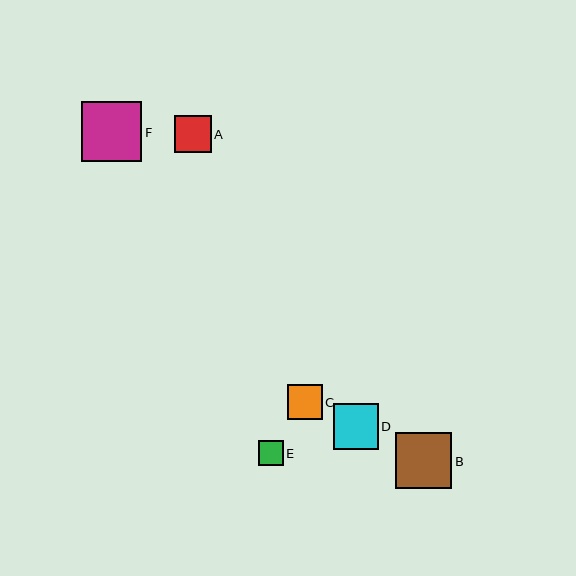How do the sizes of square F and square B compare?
Square F and square B are approximately the same size.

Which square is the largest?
Square F is the largest with a size of approximately 60 pixels.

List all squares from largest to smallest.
From largest to smallest: F, B, D, A, C, E.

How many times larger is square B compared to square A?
Square B is approximately 1.5 times the size of square A.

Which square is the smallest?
Square E is the smallest with a size of approximately 25 pixels.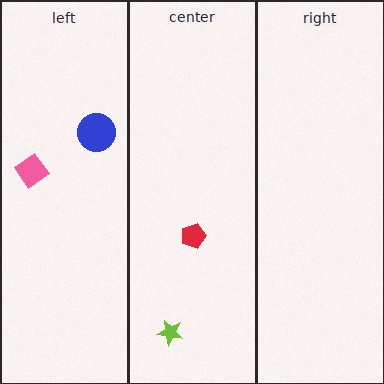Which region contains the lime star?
The center region.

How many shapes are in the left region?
2.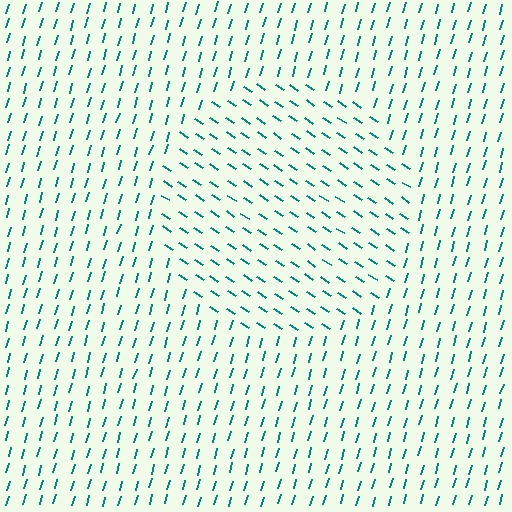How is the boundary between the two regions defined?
The boundary is defined purely by a change in line orientation (approximately 73 degrees difference). All lines are the same color and thickness.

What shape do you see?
I see a circle.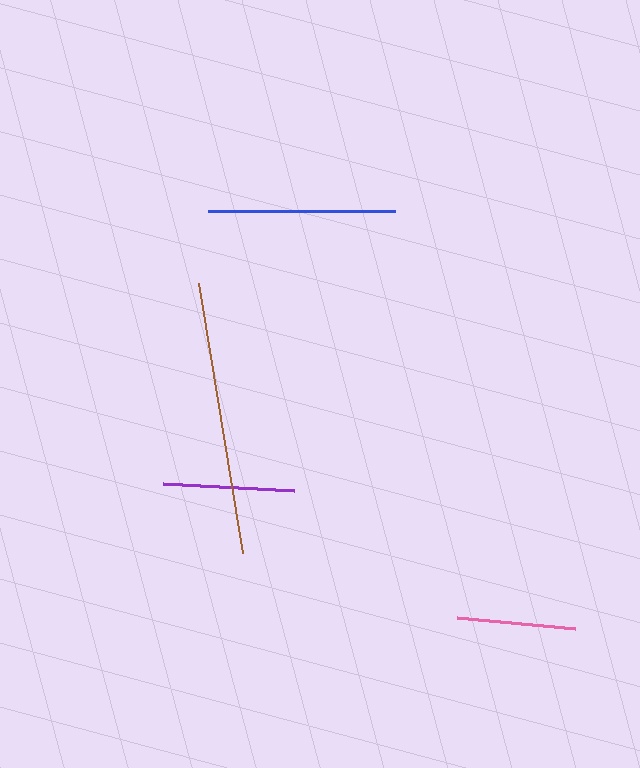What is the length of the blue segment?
The blue segment is approximately 187 pixels long.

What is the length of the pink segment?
The pink segment is approximately 118 pixels long.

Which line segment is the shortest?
The pink line is the shortest at approximately 118 pixels.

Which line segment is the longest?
The brown line is the longest at approximately 274 pixels.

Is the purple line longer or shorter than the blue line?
The blue line is longer than the purple line.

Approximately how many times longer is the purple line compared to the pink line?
The purple line is approximately 1.1 times the length of the pink line.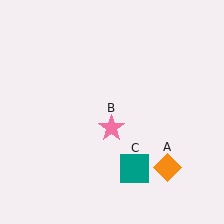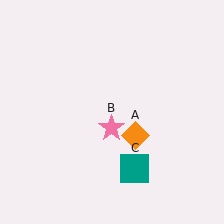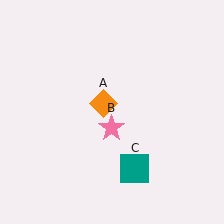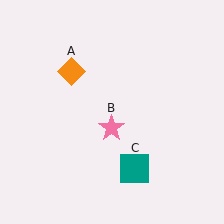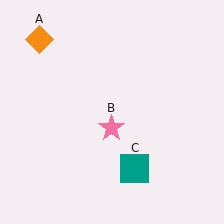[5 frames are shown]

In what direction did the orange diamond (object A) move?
The orange diamond (object A) moved up and to the left.